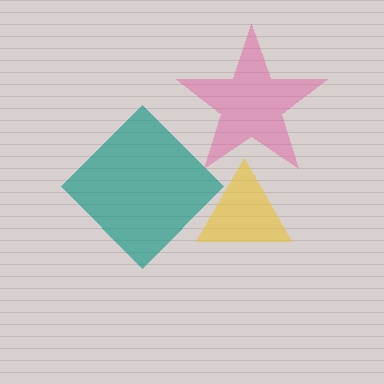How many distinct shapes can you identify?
There are 3 distinct shapes: a yellow triangle, a teal diamond, a pink star.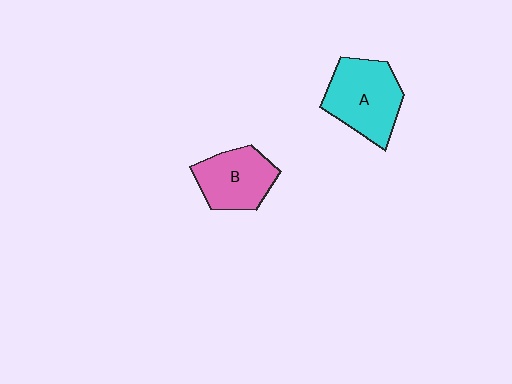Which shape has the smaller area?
Shape B (pink).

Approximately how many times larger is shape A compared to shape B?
Approximately 1.2 times.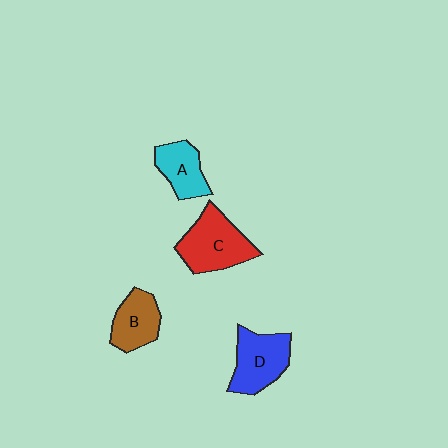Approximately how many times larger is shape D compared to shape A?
Approximately 1.3 times.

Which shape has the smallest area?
Shape A (cyan).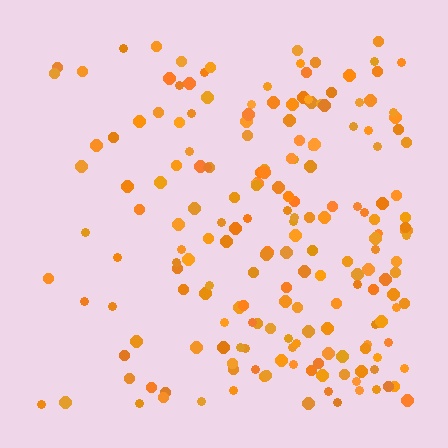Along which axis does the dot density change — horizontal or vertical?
Horizontal.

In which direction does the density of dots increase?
From left to right, with the right side densest.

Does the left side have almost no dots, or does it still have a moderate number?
Still a moderate number, just noticeably fewer than the right.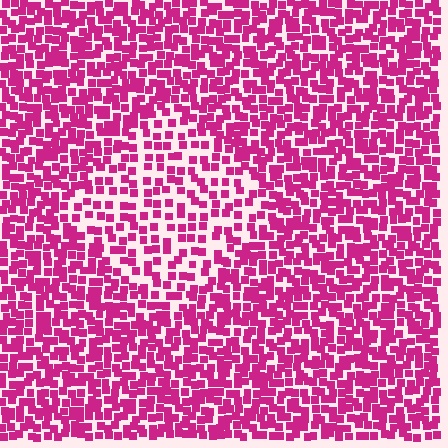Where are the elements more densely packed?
The elements are more densely packed outside the diamond boundary.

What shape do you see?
I see a diamond.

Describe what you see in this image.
The image contains small magenta elements arranged at two different densities. A diamond-shaped region is visible where the elements are less densely packed than the surrounding area.